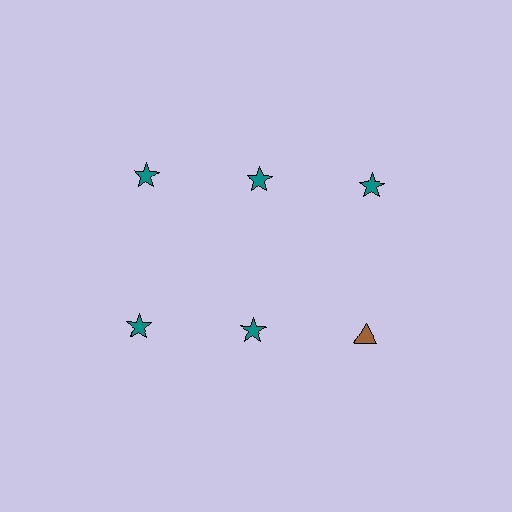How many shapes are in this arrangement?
There are 6 shapes arranged in a grid pattern.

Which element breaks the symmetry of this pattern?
The brown triangle in the second row, center column breaks the symmetry. All other shapes are teal stars.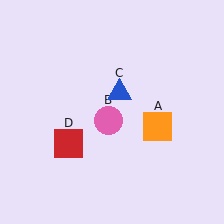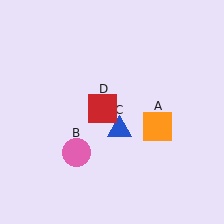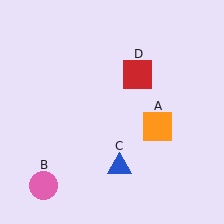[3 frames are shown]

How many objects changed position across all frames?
3 objects changed position: pink circle (object B), blue triangle (object C), red square (object D).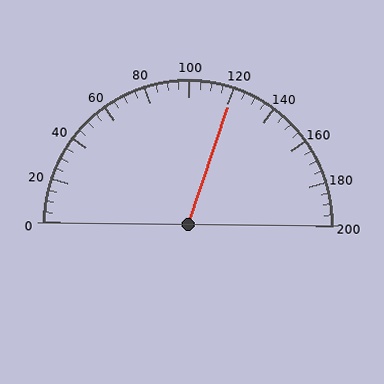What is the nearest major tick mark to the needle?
The nearest major tick mark is 120.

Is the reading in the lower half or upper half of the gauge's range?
The reading is in the upper half of the range (0 to 200).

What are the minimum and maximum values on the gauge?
The gauge ranges from 0 to 200.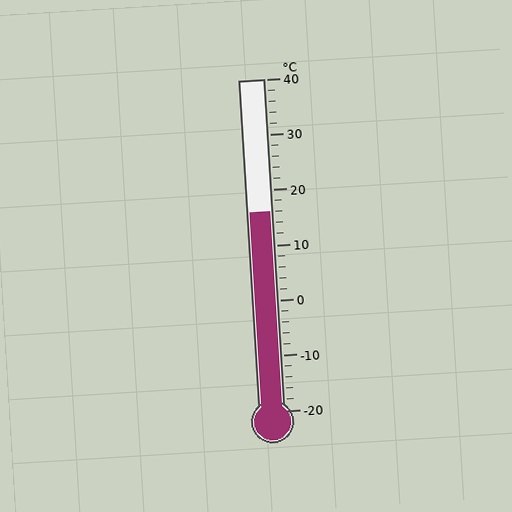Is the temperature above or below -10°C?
The temperature is above -10°C.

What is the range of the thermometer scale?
The thermometer scale ranges from -20°C to 40°C.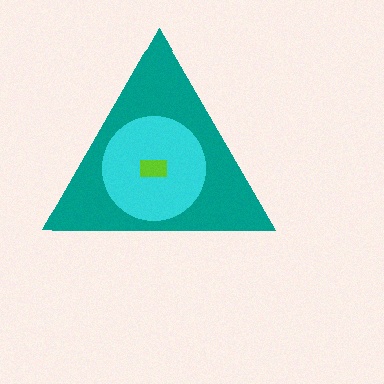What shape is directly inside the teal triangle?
The cyan circle.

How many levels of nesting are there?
3.